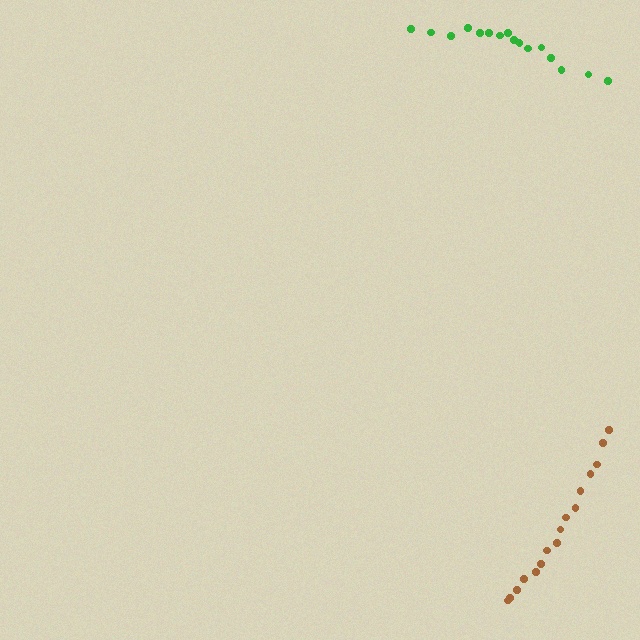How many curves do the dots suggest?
There are 2 distinct paths.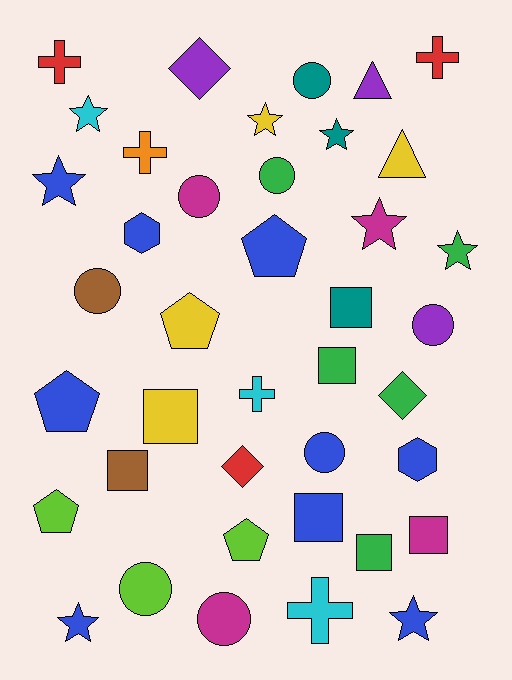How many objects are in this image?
There are 40 objects.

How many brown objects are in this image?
There are 2 brown objects.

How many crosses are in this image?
There are 5 crosses.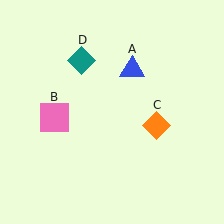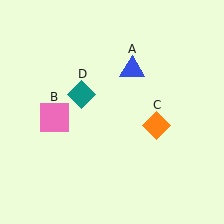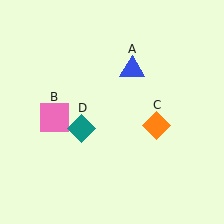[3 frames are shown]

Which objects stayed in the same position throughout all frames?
Blue triangle (object A) and pink square (object B) and orange diamond (object C) remained stationary.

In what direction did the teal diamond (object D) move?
The teal diamond (object D) moved down.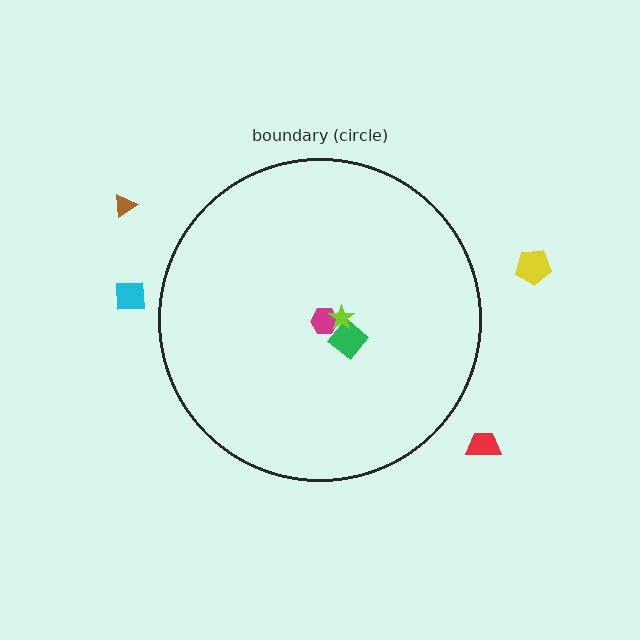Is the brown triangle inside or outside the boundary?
Outside.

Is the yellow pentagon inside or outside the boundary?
Outside.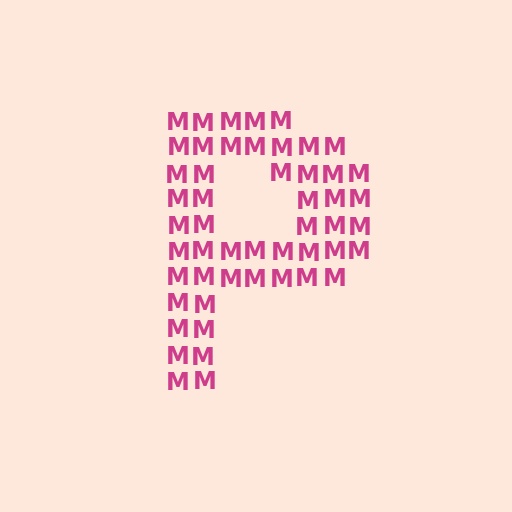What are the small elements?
The small elements are letter M's.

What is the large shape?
The large shape is the letter P.